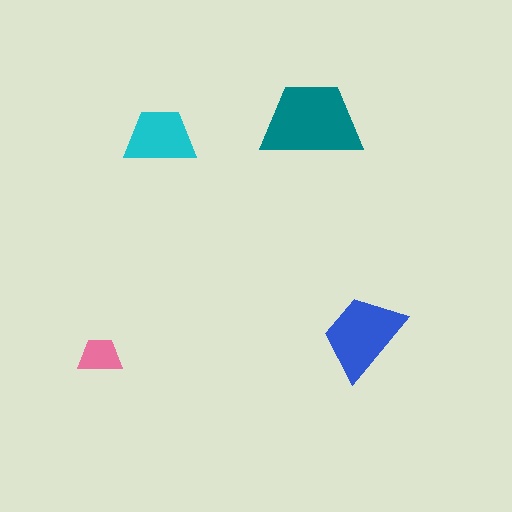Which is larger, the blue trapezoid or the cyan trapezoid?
The blue one.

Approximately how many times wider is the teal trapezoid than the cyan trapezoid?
About 1.5 times wider.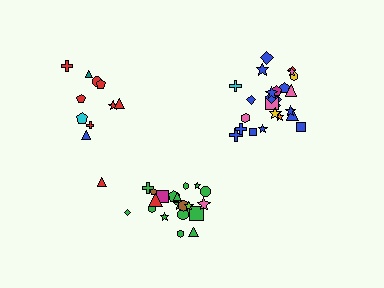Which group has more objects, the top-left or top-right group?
The top-right group.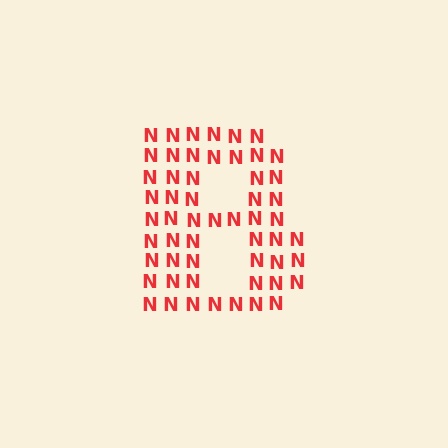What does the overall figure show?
The overall figure shows the letter B.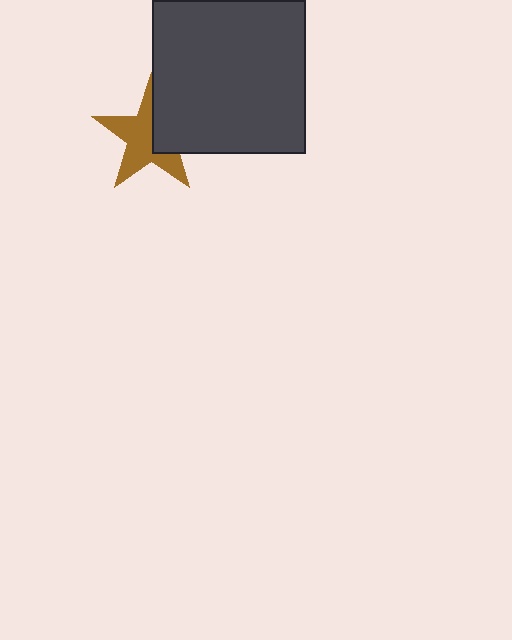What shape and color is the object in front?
The object in front is a dark gray square.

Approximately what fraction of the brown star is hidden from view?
Roughly 37% of the brown star is hidden behind the dark gray square.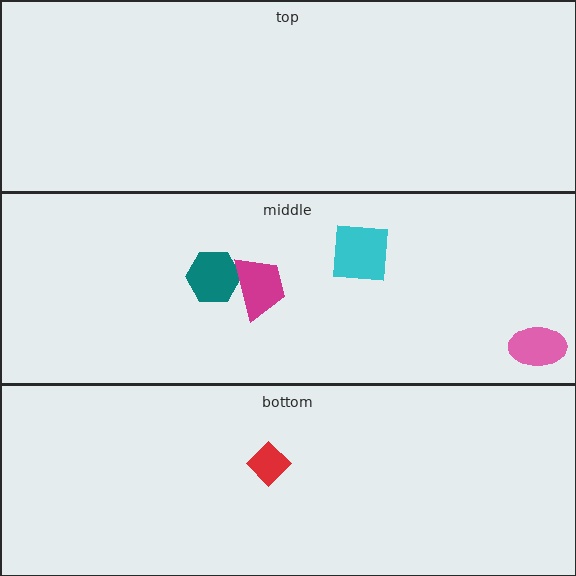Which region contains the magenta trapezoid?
The middle region.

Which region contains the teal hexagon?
The middle region.